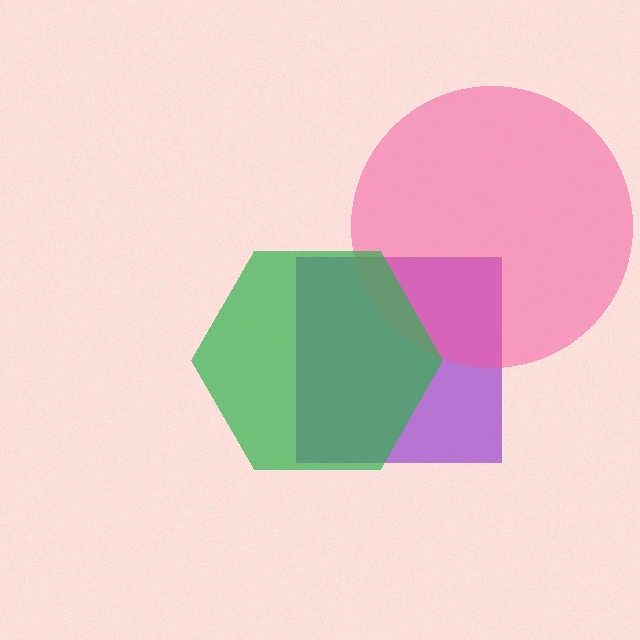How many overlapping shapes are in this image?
There are 3 overlapping shapes in the image.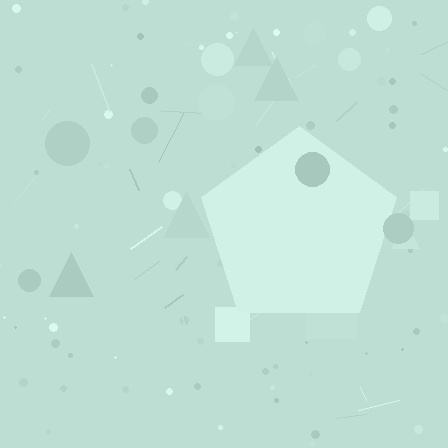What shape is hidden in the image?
A pentagon is hidden in the image.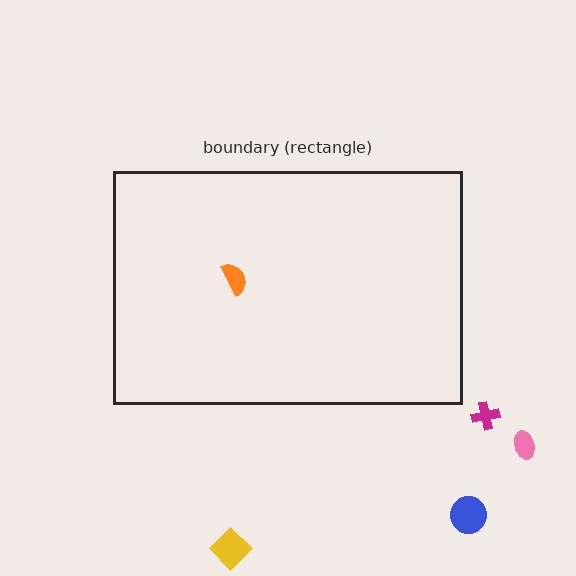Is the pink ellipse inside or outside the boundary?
Outside.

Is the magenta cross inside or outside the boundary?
Outside.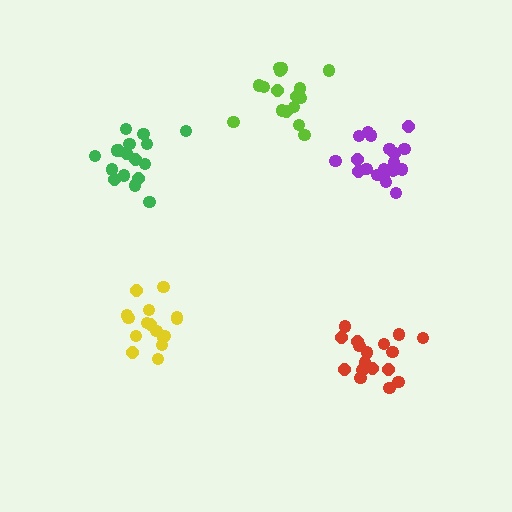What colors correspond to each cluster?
The clusters are colored: purple, lime, yellow, red, green.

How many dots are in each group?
Group 1: 19 dots, Group 2: 16 dots, Group 3: 17 dots, Group 4: 17 dots, Group 5: 17 dots (86 total).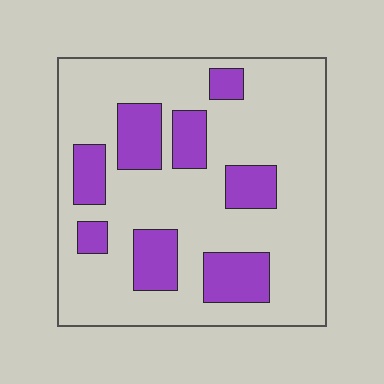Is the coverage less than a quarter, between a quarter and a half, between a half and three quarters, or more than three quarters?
Less than a quarter.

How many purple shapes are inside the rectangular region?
8.